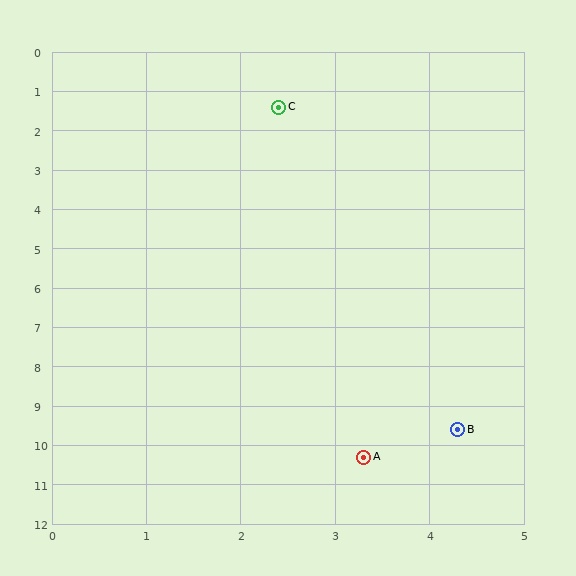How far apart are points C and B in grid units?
Points C and B are about 8.4 grid units apart.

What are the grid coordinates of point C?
Point C is at approximately (2.4, 1.4).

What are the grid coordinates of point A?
Point A is at approximately (3.3, 10.3).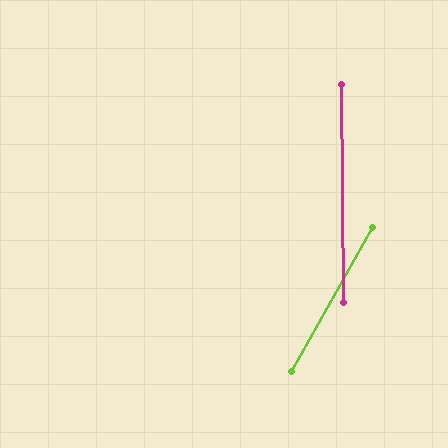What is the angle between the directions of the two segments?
Approximately 30 degrees.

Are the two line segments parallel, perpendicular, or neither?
Neither parallel nor perpendicular — they differ by about 30°.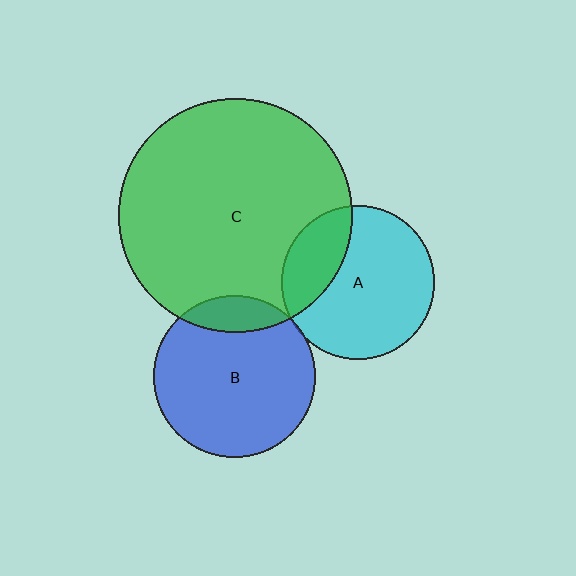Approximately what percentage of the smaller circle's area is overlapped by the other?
Approximately 25%.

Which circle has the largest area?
Circle C (green).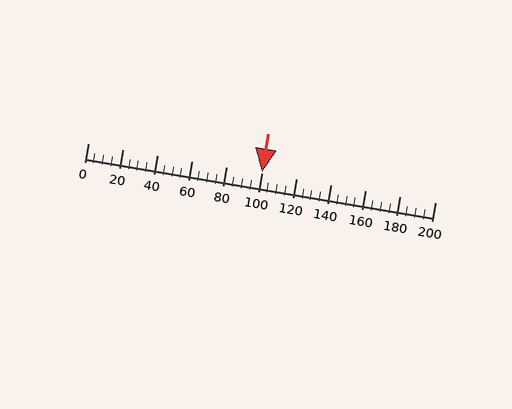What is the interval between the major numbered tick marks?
The major tick marks are spaced 20 units apart.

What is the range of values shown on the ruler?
The ruler shows values from 0 to 200.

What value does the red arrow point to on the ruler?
The red arrow points to approximately 100.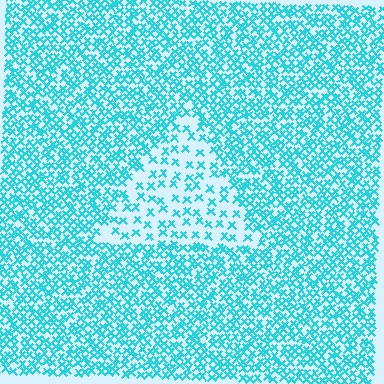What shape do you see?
I see a triangle.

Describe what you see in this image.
The image contains small cyan elements arranged at two different densities. A triangle-shaped region is visible where the elements are less densely packed than the surrounding area.